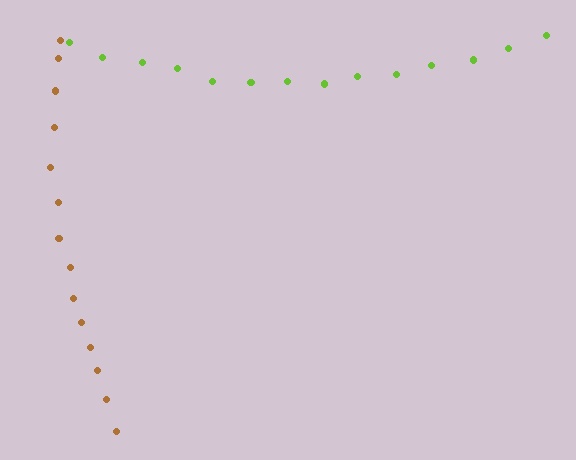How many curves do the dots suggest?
There are 2 distinct paths.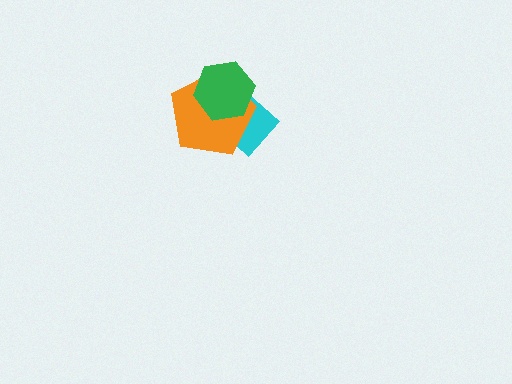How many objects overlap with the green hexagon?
2 objects overlap with the green hexagon.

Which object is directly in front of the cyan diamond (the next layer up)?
The orange pentagon is directly in front of the cyan diamond.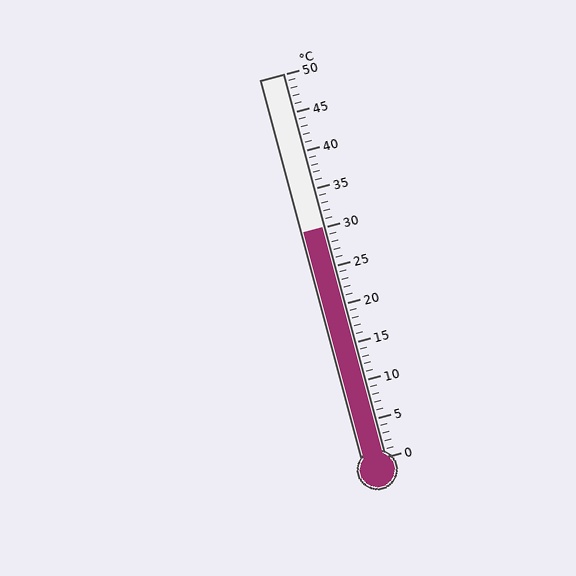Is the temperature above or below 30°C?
The temperature is at 30°C.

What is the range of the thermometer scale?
The thermometer scale ranges from 0°C to 50°C.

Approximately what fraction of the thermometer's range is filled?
The thermometer is filled to approximately 60% of its range.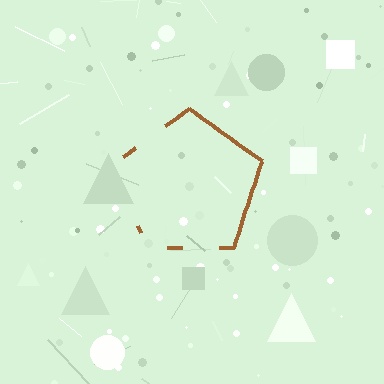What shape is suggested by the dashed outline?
The dashed outline suggests a pentagon.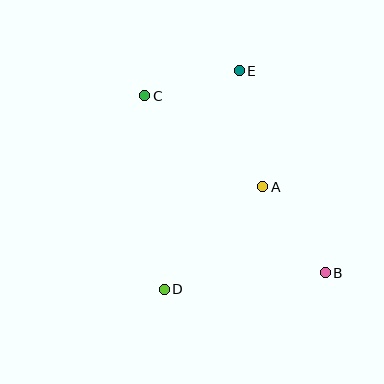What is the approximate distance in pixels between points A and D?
The distance between A and D is approximately 142 pixels.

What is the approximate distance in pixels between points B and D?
The distance between B and D is approximately 162 pixels.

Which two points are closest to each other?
Points C and E are closest to each other.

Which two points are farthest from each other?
Points B and C are farthest from each other.